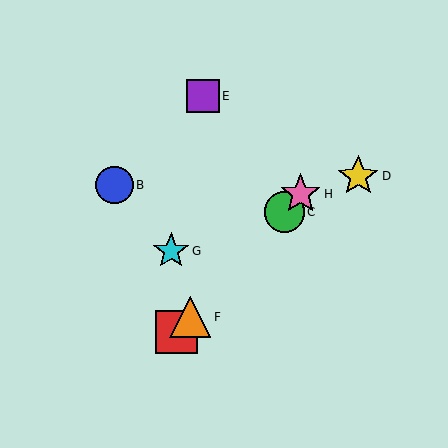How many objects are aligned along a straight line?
4 objects (A, C, F, H) are aligned along a straight line.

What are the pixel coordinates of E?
Object E is at (203, 96).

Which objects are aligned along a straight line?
Objects A, C, F, H are aligned along a straight line.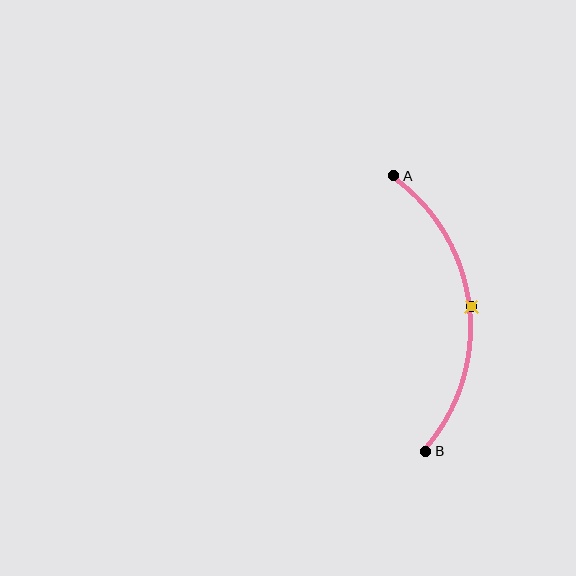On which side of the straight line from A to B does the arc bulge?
The arc bulges to the right of the straight line connecting A and B.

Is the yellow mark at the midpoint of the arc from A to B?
Yes. The yellow mark lies on the arc at equal arc-length from both A and B — it is the arc midpoint.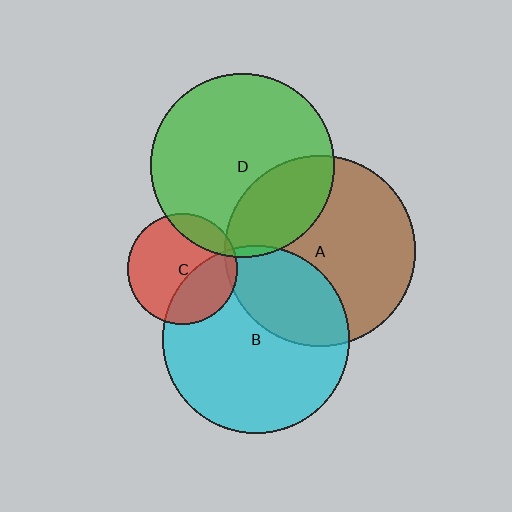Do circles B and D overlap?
Yes.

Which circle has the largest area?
Circle A (brown).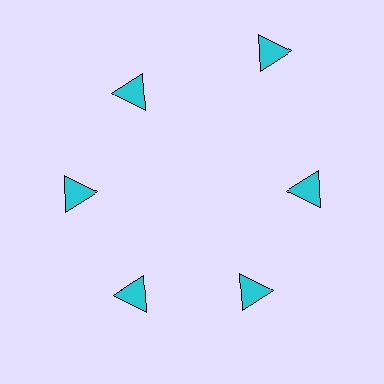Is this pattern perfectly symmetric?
No. The 6 cyan triangles are arranged in a ring, but one element near the 1 o'clock position is pushed outward from the center, breaking the 6-fold rotational symmetry.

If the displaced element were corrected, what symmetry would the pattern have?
It would have 6-fold rotational symmetry — the pattern would map onto itself every 60 degrees.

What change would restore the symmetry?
The symmetry would be restored by moving it inward, back onto the ring so that all 6 triangles sit at equal angles and equal distance from the center.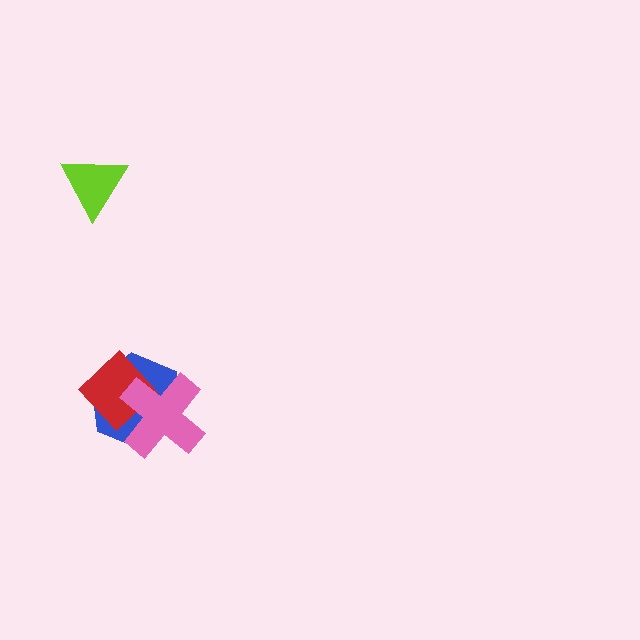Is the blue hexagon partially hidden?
Yes, it is partially covered by another shape.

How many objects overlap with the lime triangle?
0 objects overlap with the lime triangle.